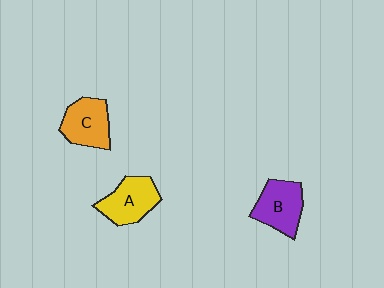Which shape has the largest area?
Shape A (yellow).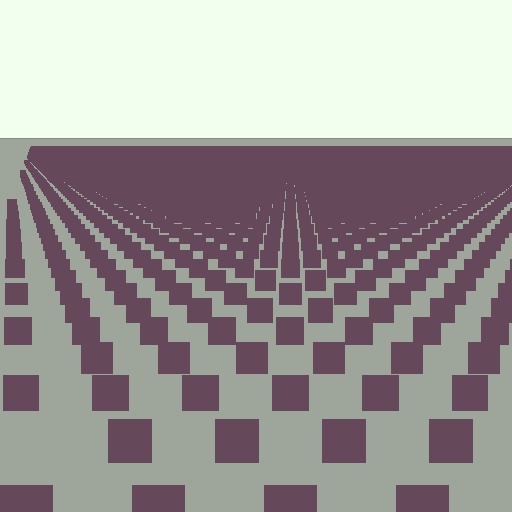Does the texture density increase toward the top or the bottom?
Density increases toward the top.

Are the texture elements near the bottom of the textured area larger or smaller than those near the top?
Larger. Near the bottom, elements are closer to the viewer and appear at a bigger on-screen size.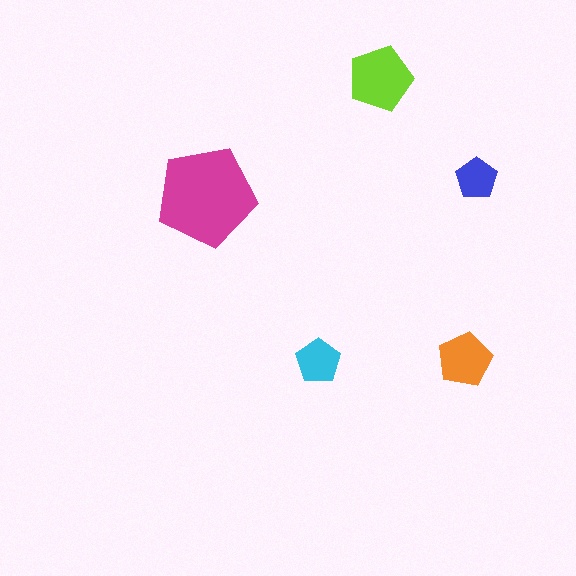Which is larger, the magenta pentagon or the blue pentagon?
The magenta one.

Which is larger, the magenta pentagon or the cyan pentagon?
The magenta one.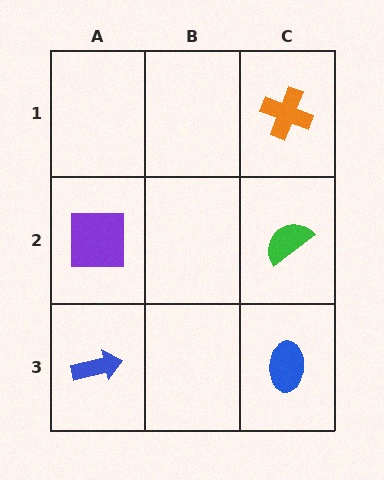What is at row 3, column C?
A blue ellipse.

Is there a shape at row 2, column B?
No, that cell is empty.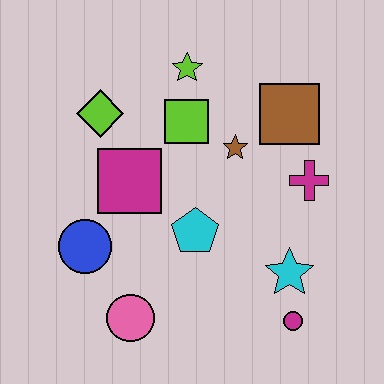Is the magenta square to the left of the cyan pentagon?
Yes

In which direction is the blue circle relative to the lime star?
The blue circle is below the lime star.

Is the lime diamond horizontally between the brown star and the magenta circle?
No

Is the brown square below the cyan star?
No